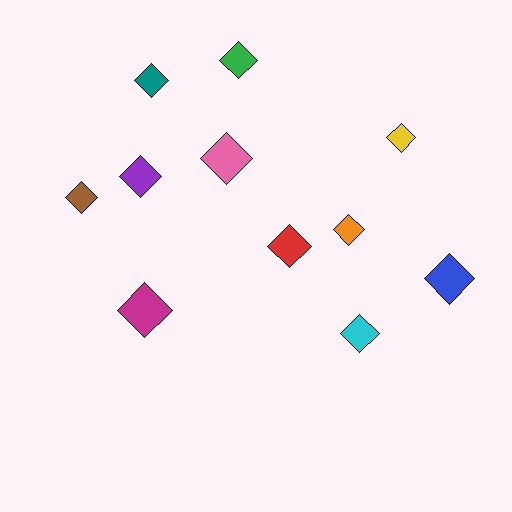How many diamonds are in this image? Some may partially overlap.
There are 11 diamonds.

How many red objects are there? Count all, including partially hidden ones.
There is 1 red object.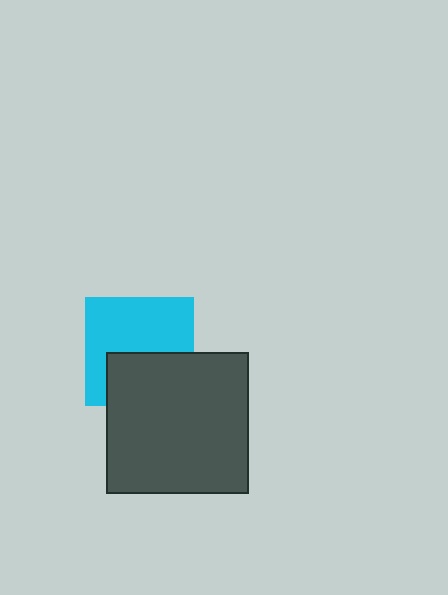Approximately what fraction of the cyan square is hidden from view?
Roughly 41% of the cyan square is hidden behind the dark gray square.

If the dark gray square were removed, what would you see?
You would see the complete cyan square.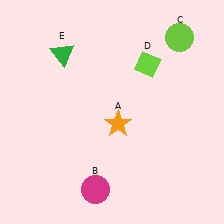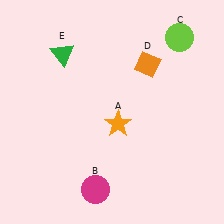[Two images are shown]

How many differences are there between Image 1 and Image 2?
There is 1 difference between the two images.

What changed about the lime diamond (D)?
In Image 1, D is lime. In Image 2, it changed to orange.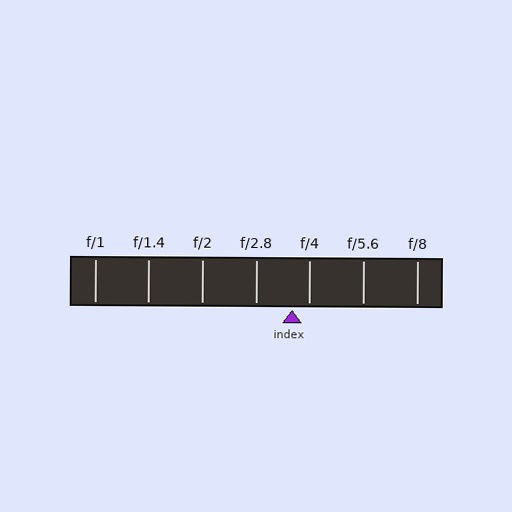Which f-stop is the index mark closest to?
The index mark is closest to f/4.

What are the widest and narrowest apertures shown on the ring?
The widest aperture shown is f/1 and the narrowest is f/8.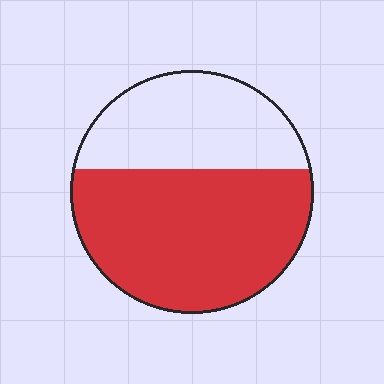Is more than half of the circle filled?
Yes.